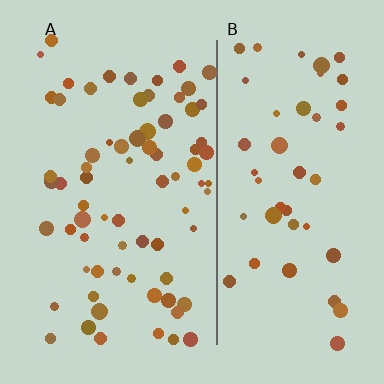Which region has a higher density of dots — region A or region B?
A (the left).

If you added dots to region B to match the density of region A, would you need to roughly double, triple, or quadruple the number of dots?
Approximately double.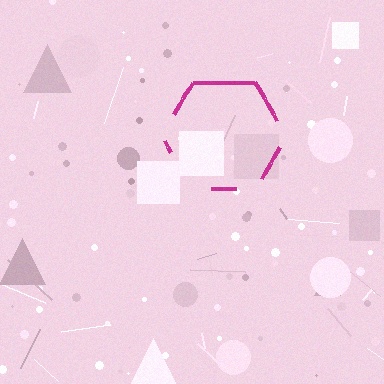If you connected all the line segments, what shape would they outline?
They would outline a hexagon.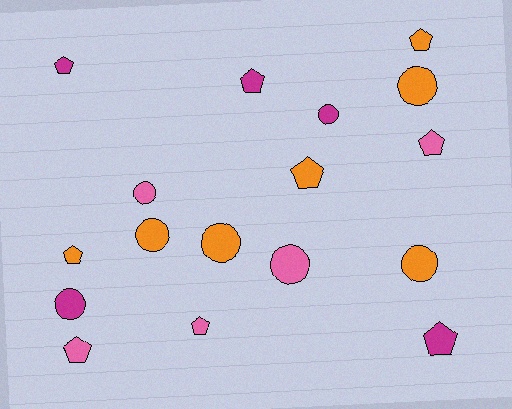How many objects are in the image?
There are 17 objects.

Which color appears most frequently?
Orange, with 7 objects.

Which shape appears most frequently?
Pentagon, with 9 objects.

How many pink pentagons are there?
There are 3 pink pentagons.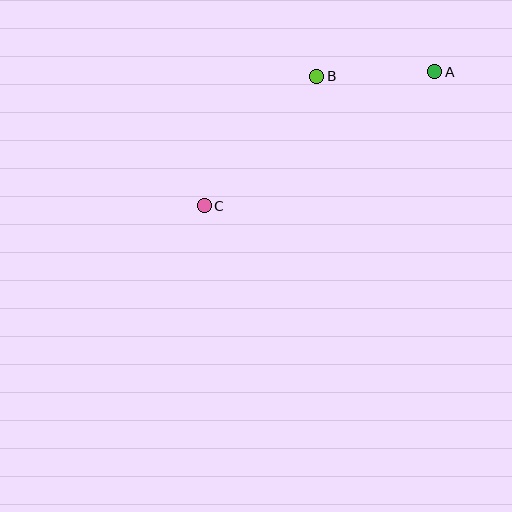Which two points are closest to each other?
Points A and B are closest to each other.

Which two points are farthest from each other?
Points A and C are farthest from each other.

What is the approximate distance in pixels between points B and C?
The distance between B and C is approximately 172 pixels.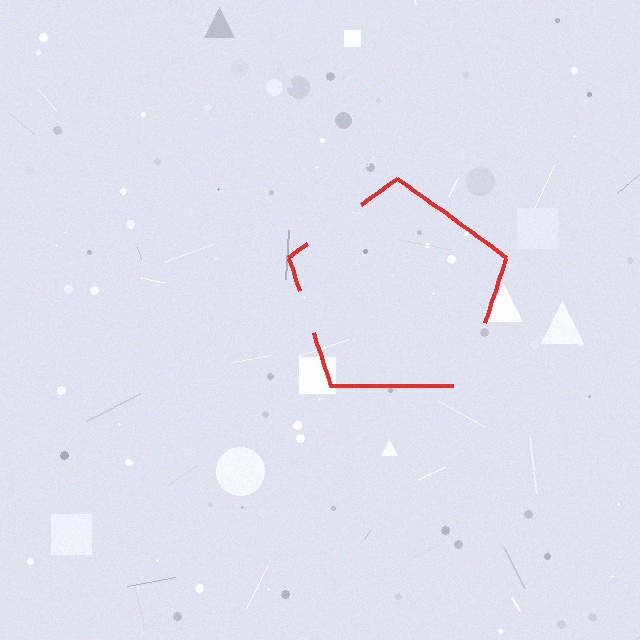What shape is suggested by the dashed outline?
The dashed outline suggests a pentagon.